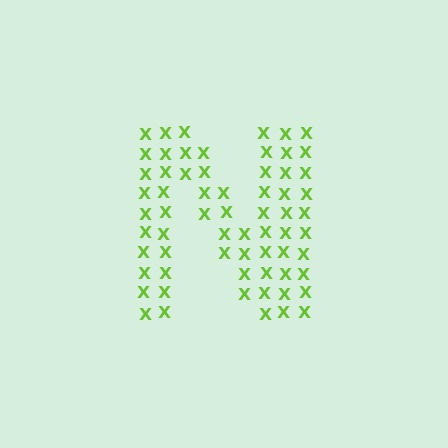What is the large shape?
The large shape is the letter N.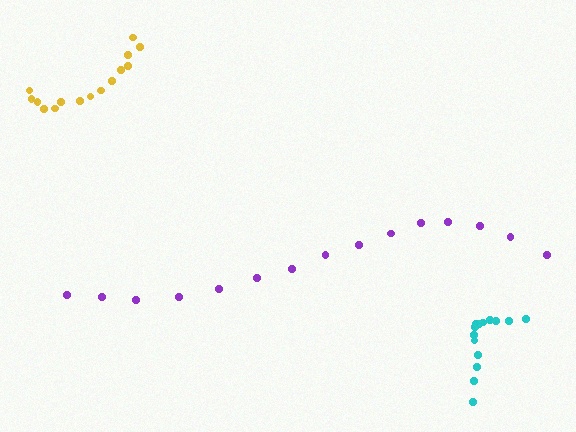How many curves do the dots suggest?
There are 3 distinct paths.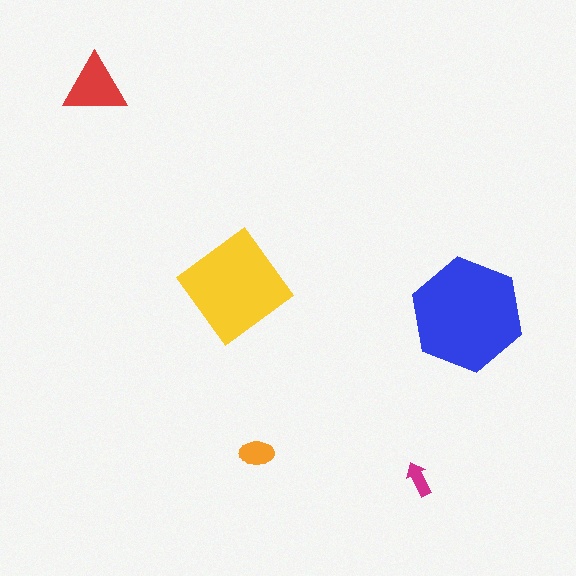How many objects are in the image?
There are 5 objects in the image.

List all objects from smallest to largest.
The magenta arrow, the orange ellipse, the red triangle, the yellow diamond, the blue hexagon.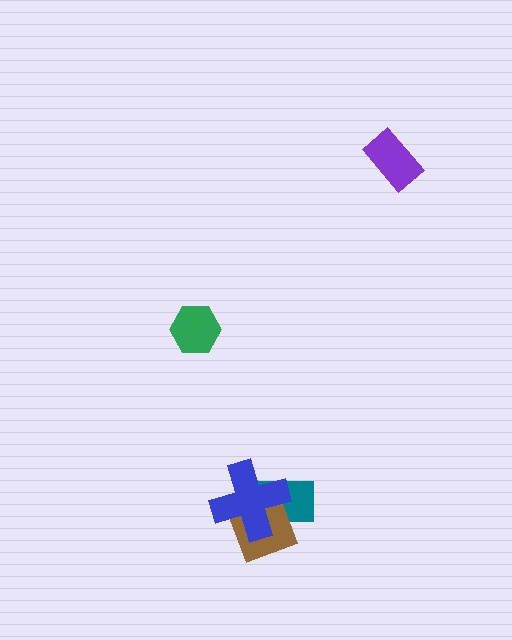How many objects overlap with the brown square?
2 objects overlap with the brown square.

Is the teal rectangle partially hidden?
Yes, it is partially covered by another shape.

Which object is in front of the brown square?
The blue cross is in front of the brown square.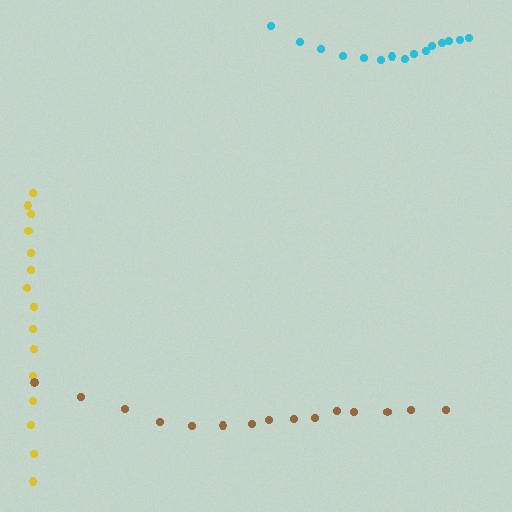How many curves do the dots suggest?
There are 3 distinct paths.